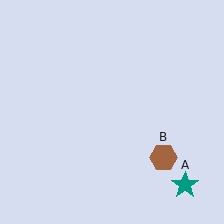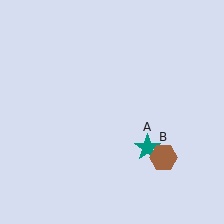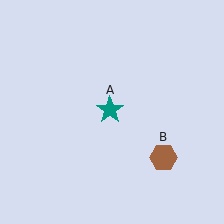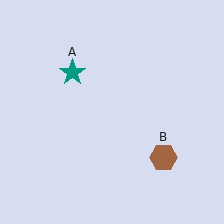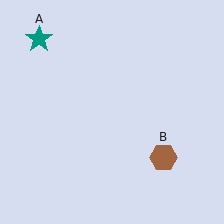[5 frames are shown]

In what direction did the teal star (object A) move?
The teal star (object A) moved up and to the left.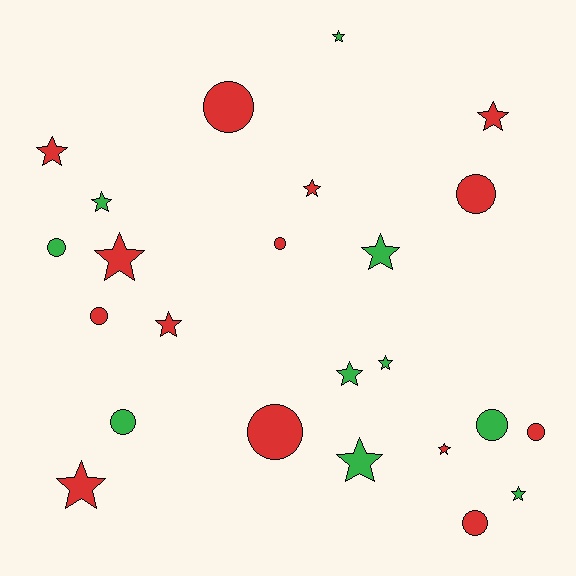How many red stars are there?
There are 7 red stars.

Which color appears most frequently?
Red, with 14 objects.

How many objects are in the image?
There are 24 objects.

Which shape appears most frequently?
Star, with 14 objects.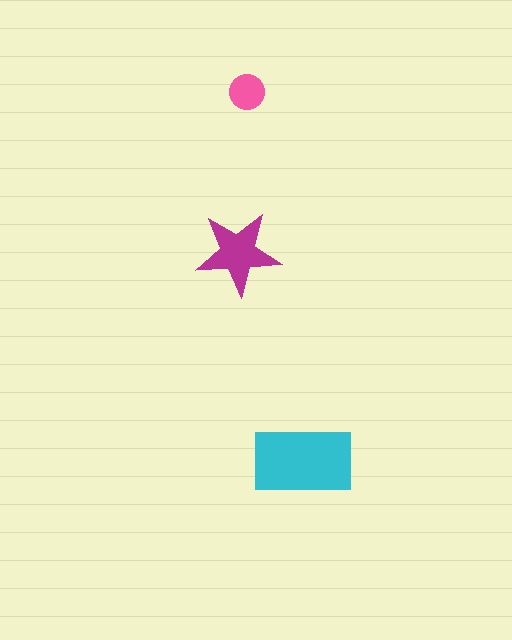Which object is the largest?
The cyan rectangle.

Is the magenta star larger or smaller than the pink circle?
Larger.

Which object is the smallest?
The pink circle.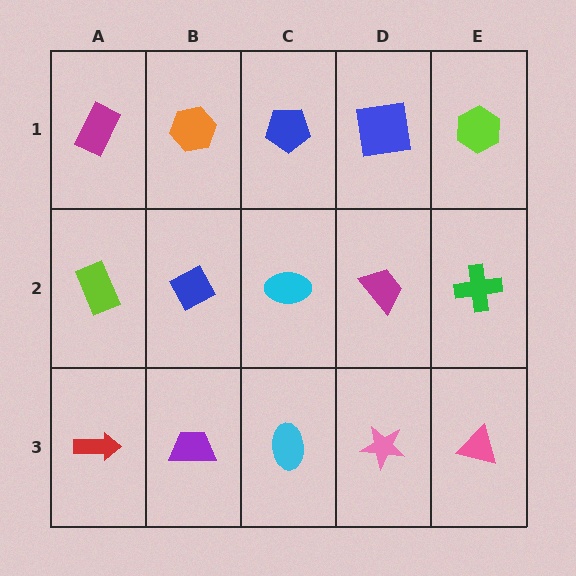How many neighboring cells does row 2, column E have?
3.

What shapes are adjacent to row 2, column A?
A magenta rectangle (row 1, column A), a red arrow (row 3, column A), a blue diamond (row 2, column B).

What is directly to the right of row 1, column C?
A blue square.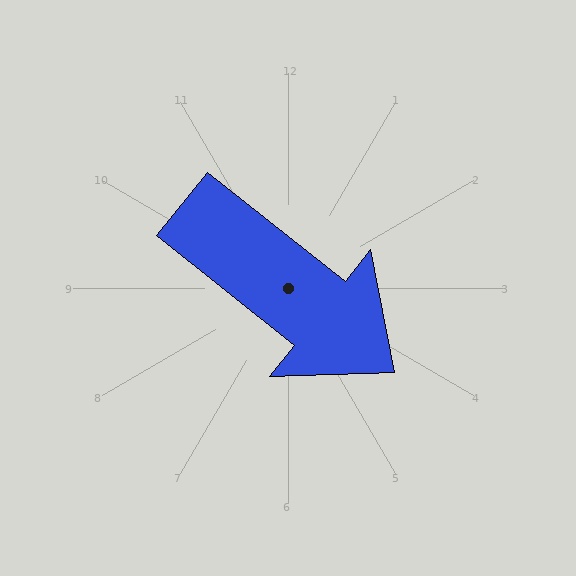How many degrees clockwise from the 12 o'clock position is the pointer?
Approximately 128 degrees.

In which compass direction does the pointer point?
Southeast.